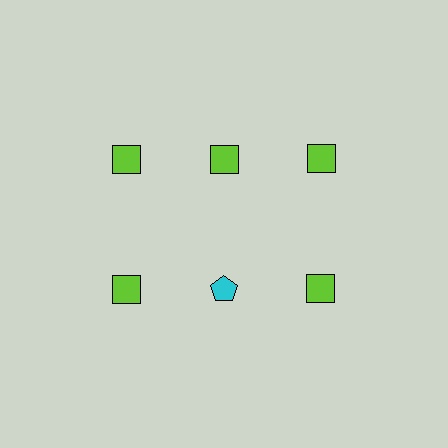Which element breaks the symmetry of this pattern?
The cyan pentagon in the second row, second from left column breaks the symmetry. All other shapes are lime squares.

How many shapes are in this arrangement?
There are 6 shapes arranged in a grid pattern.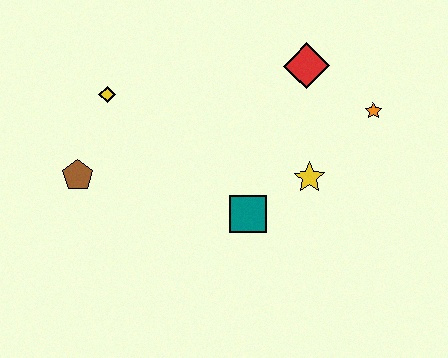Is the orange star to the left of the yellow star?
No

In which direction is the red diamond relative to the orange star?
The red diamond is to the left of the orange star.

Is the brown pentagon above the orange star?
No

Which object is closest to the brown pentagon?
The yellow diamond is closest to the brown pentagon.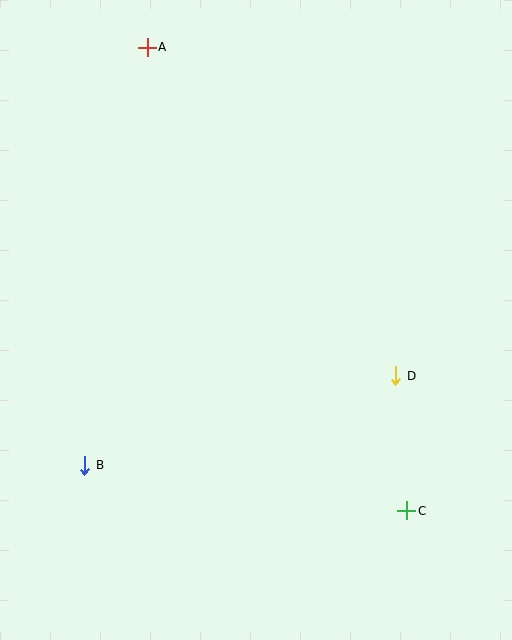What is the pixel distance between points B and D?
The distance between B and D is 324 pixels.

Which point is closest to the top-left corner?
Point A is closest to the top-left corner.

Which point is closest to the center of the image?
Point D at (396, 376) is closest to the center.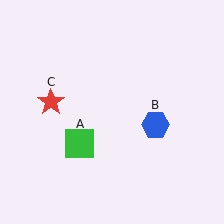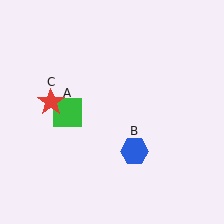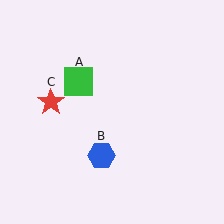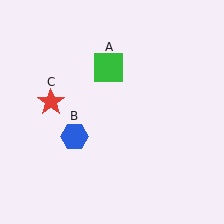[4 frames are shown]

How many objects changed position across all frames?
2 objects changed position: green square (object A), blue hexagon (object B).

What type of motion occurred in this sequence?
The green square (object A), blue hexagon (object B) rotated clockwise around the center of the scene.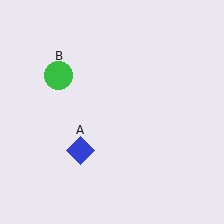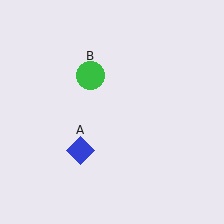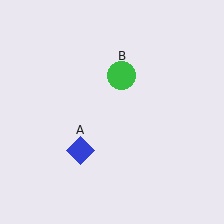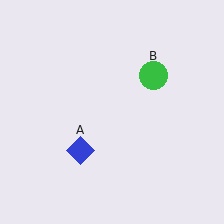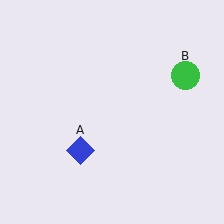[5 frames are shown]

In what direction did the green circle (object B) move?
The green circle (object B) moved right.